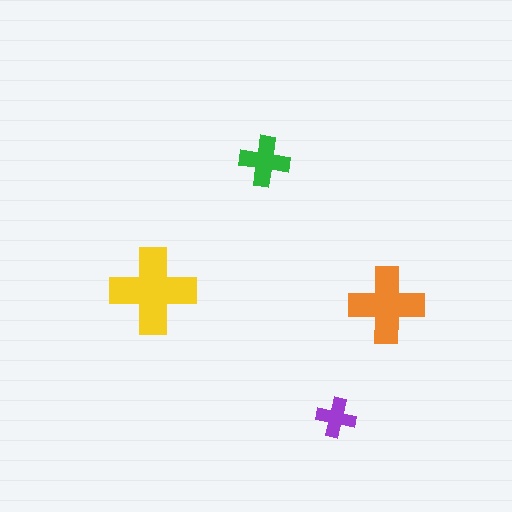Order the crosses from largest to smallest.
the yellow one, the orange one, the green one, the purple one.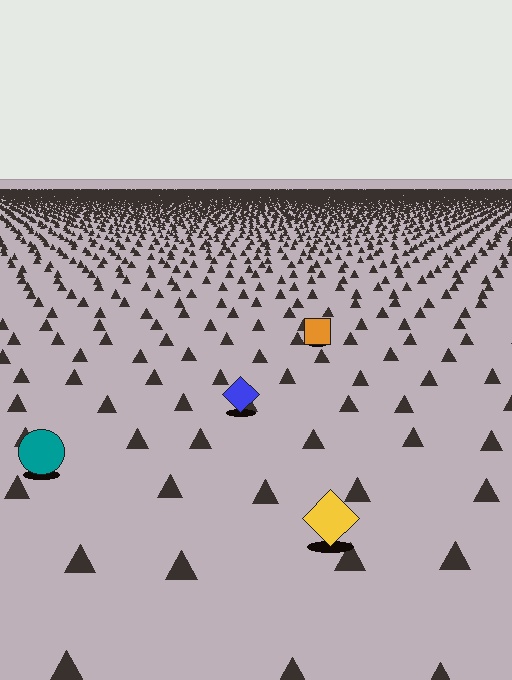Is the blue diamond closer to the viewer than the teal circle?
No. The teal circle is closer — you can tell from the texture gradient: the ground texture is coarser near it.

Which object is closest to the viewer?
The yellow diamond is closest. The texture marks near it are larger and more spread out.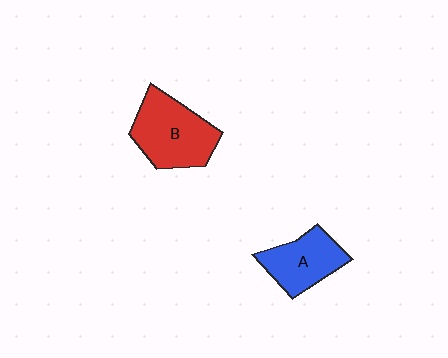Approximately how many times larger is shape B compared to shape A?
Approximately 1.3 times.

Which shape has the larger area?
Shape B (red).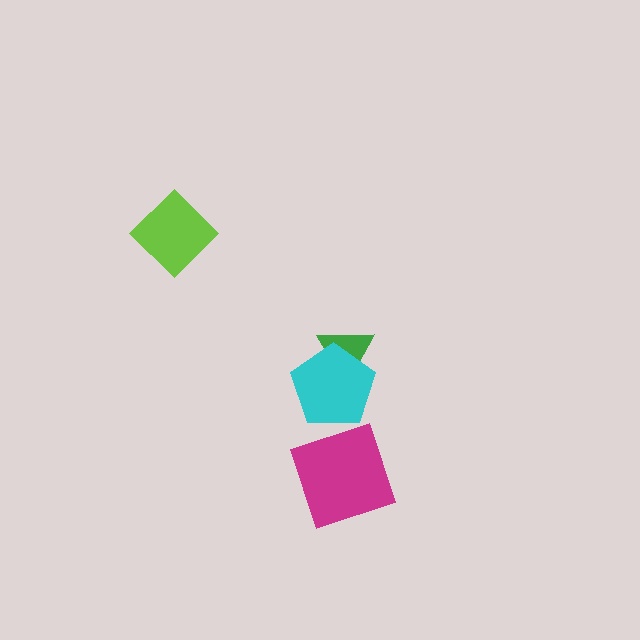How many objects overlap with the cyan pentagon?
1 object overlaps with the cyan pentagon.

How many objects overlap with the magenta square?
0 objects overlap with the magenta square.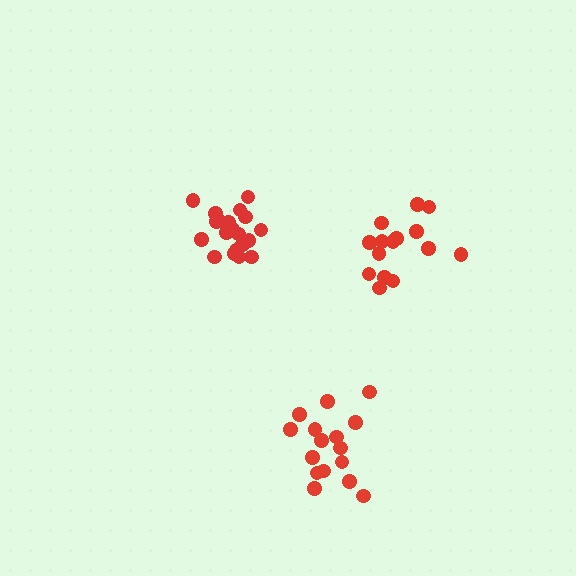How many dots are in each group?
Group 1: 15 dots, Group 2: 21 dots, Group 3: 16 dots (52 total).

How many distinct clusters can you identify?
There are 3 distinct clusters.